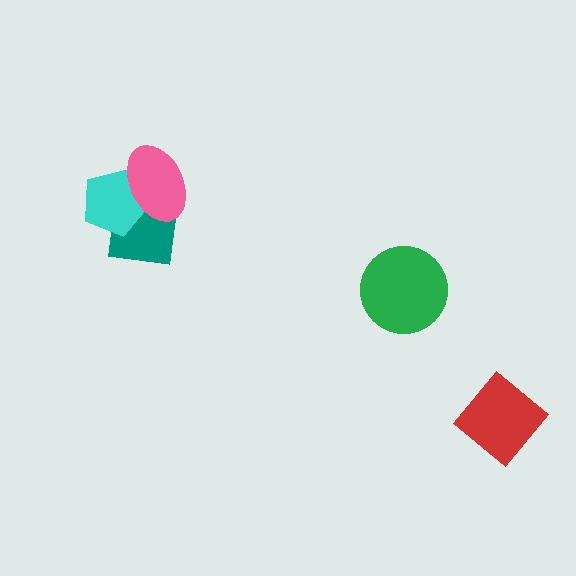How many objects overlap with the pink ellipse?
2 objects overlap with the pink ellipse.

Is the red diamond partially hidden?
No, no other shape covers it.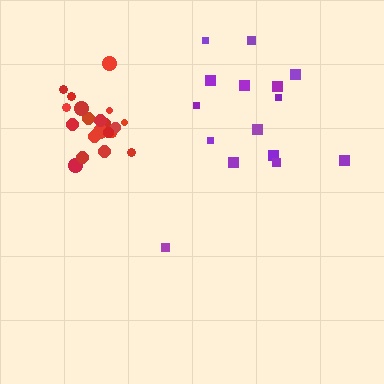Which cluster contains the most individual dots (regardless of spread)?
Red (20).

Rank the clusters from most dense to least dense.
red, purple.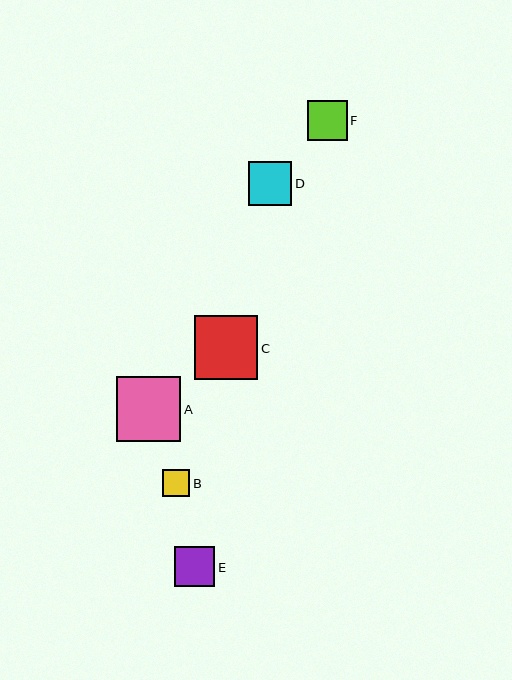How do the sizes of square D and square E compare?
Square D and square E are approximately the same size.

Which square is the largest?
Square A is the largest with a size of approximately 65 pixels.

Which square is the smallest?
Square B is the smallest with a size of approximately 27 pixels.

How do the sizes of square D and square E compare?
Square D and square E are approximately the same size.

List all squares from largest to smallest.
From largest to smallest: A, C, D, E, F, B.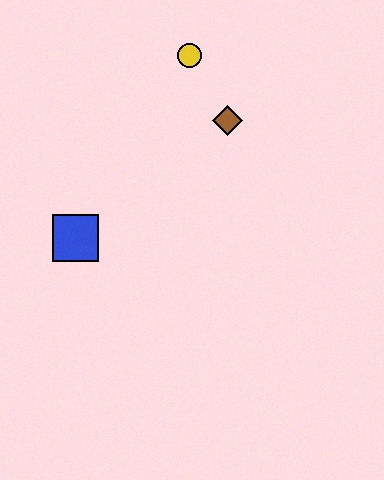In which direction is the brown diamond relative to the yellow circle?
The brown diamond is below the yellow circle.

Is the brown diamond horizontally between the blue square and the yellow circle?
No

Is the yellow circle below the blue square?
No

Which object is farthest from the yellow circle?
The blue square is farthest from the yellow circle.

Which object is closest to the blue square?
The brown diamond is closest to the blue square.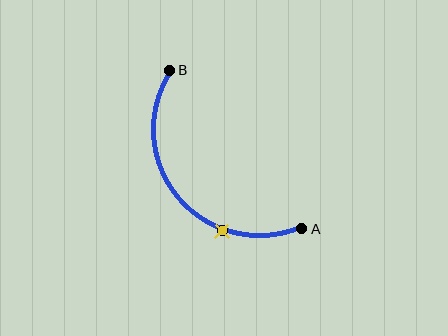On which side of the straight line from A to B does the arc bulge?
The arc bulges below and to the left of the straight line connecting A and B.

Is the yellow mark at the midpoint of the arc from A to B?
No. The yellow mark lies on the arc but is closer to endpoint A. The arc midpoint would be at the point on the curve equidistant along the arc from both A and B.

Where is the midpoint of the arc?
The arc midpoint is the point on the curve farthest from the straight line joining A and B. It sits below and to the left of that line.